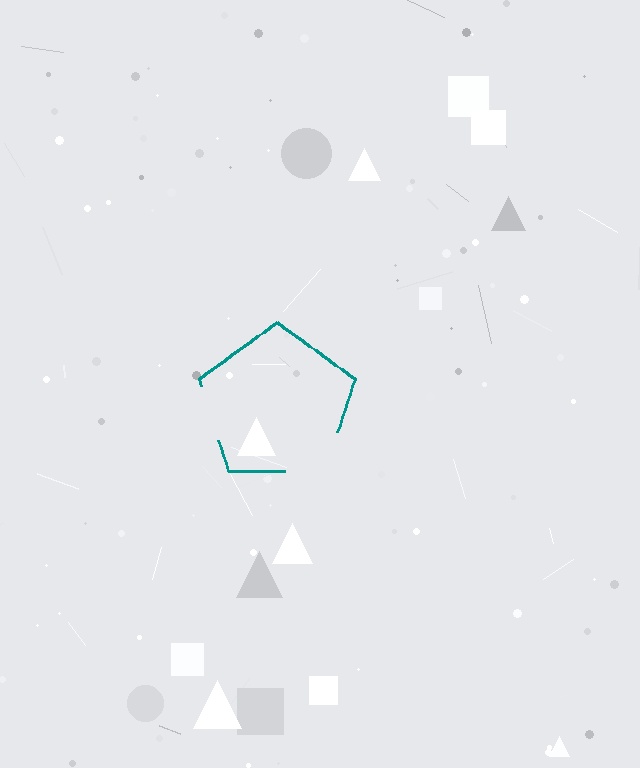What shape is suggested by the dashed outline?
The dashed outline suggests a pentagon.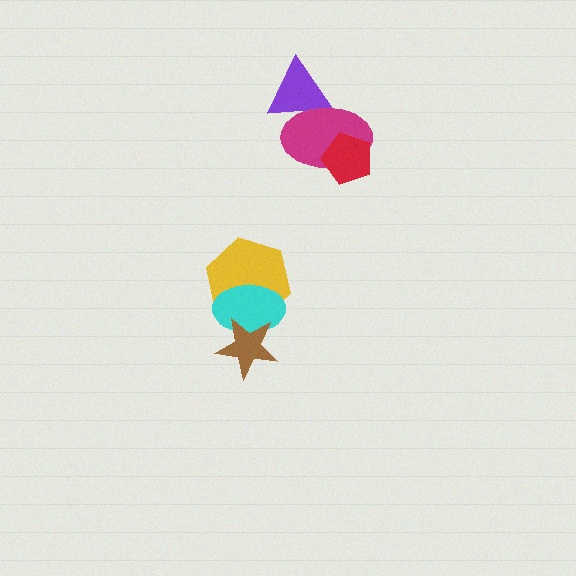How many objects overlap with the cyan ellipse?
2 objects overlap with the cyan ellipse.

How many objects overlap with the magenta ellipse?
2 objects overlap with the magenta ellipse.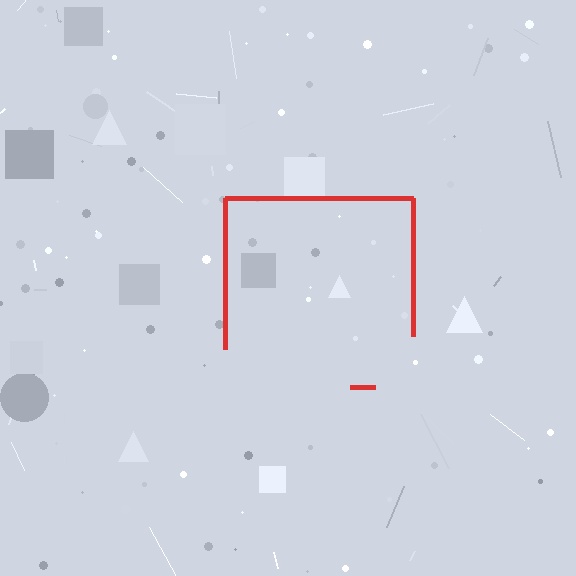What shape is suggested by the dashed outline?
The dashed outline suggests a square.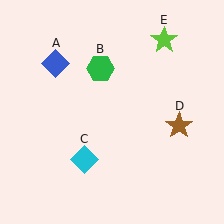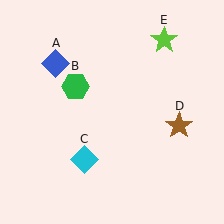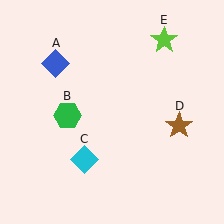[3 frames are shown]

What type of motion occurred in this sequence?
The green hexagon (object B) rotated counterclockwise around the center of the scene.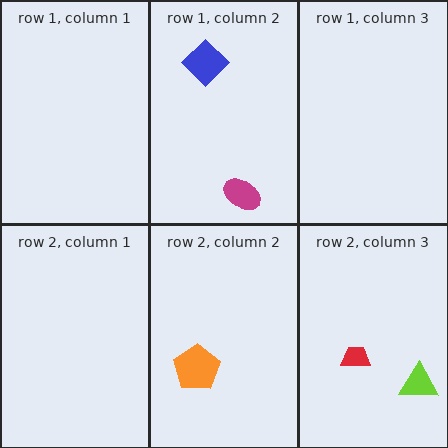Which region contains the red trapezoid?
The row 2, column 3 region.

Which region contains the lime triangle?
The row 2, column 3 region.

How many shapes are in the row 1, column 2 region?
2.